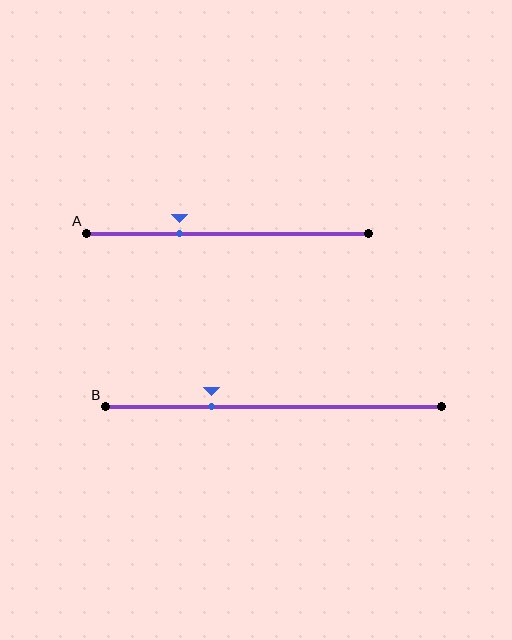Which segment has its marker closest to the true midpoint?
Segment A has its marker closest to the true midpoint.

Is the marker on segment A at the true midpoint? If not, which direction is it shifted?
No, the marker on segment A is shifted to the left by about 17% of the segment length.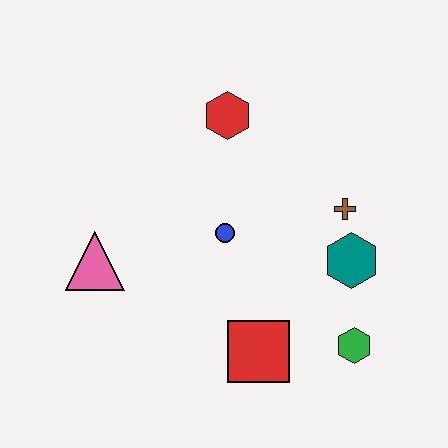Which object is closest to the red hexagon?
The blue circle is closest to the red hexagon.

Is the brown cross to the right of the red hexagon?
Yes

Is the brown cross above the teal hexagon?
Yes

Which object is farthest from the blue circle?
The green hexagon is farthest from the blue circle.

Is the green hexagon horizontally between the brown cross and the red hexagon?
No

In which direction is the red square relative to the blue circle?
The red square is below the blue circle.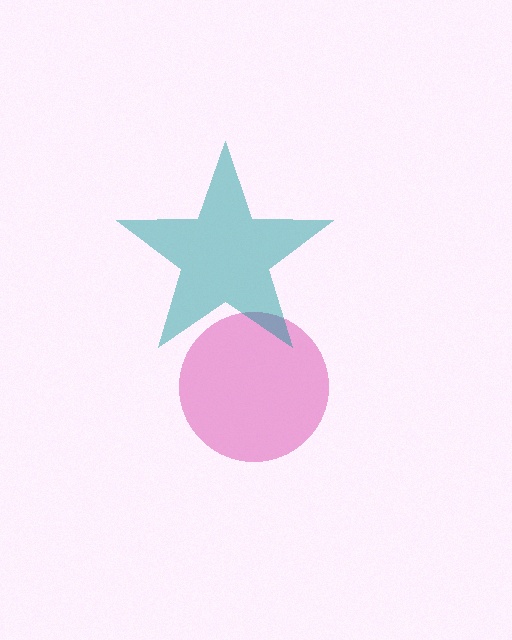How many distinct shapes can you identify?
There are 2 distinct shapes: a magenta circle, a teal star.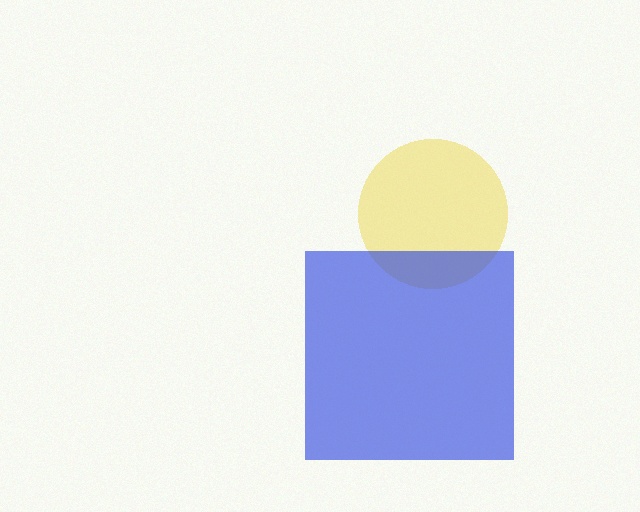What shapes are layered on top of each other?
The layered shapes are: a yellow circle, a blue square.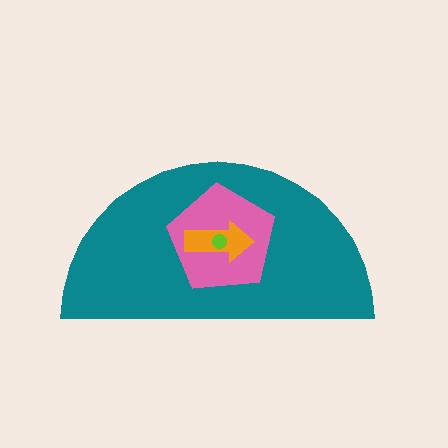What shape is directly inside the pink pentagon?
The orange arrow.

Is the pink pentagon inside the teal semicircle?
Yes.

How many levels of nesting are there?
4.